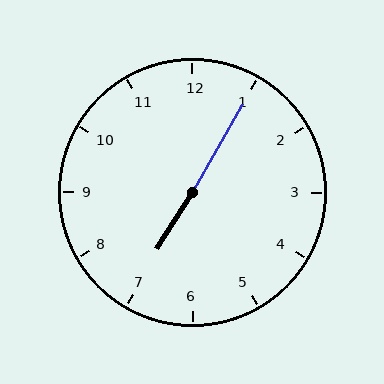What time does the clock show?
7:05.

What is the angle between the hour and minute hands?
Approximately 178 degrees.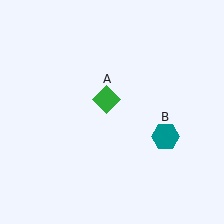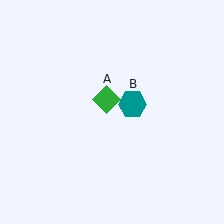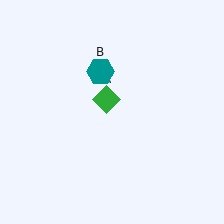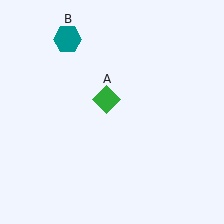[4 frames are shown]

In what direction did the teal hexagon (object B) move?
The teal hexagon (object B) moved up and to the left.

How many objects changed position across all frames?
1 object changed position: teal hexagon (object B).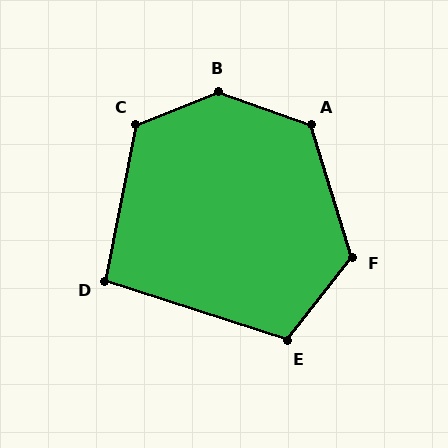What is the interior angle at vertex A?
Approximately 126 degrees (obtuse).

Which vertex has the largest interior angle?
B, at approximately 138 degrees.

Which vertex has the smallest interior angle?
D, at approximately 97 degrees.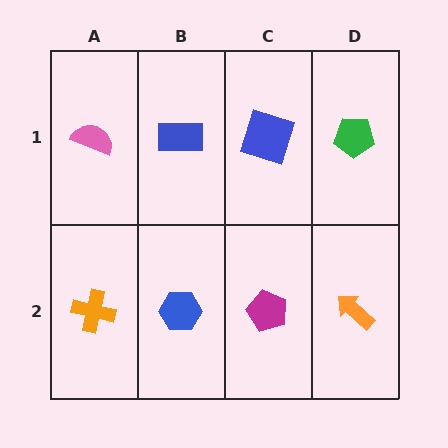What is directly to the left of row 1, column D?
A blue square.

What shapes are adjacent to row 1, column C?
A magenta pentagon (row 2, column C), a blue rectangle (row 1, column B), a green pentagon (row 1, column D).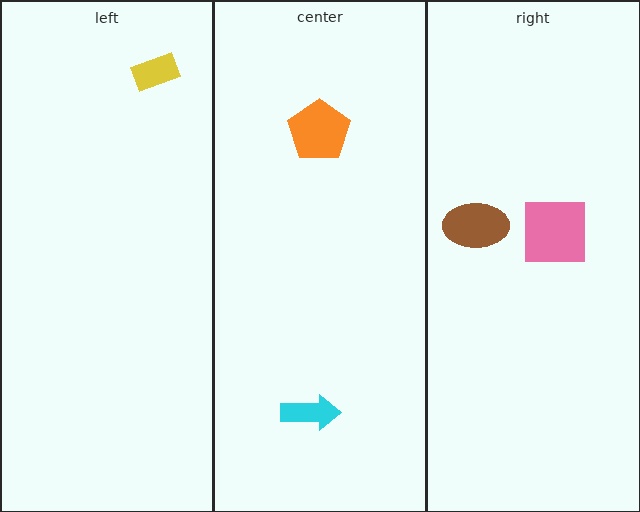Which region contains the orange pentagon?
The center region.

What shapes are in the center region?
The cyan arrow, the orange pentagon.